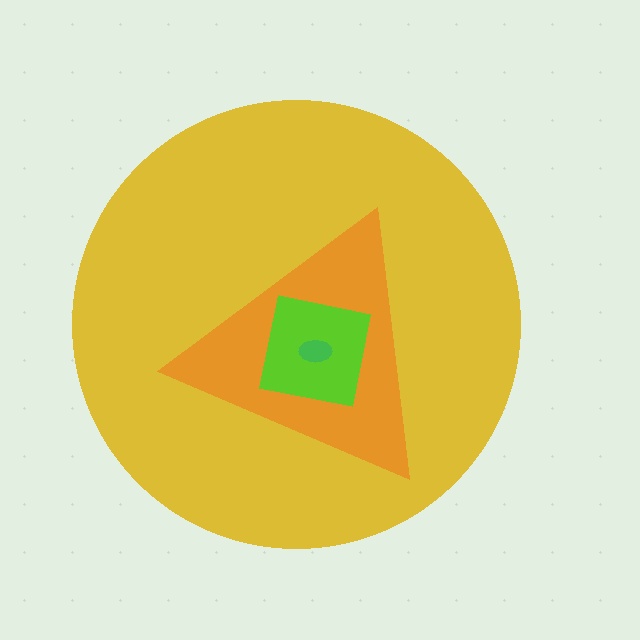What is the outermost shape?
The yellow circle.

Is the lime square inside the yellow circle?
Yes.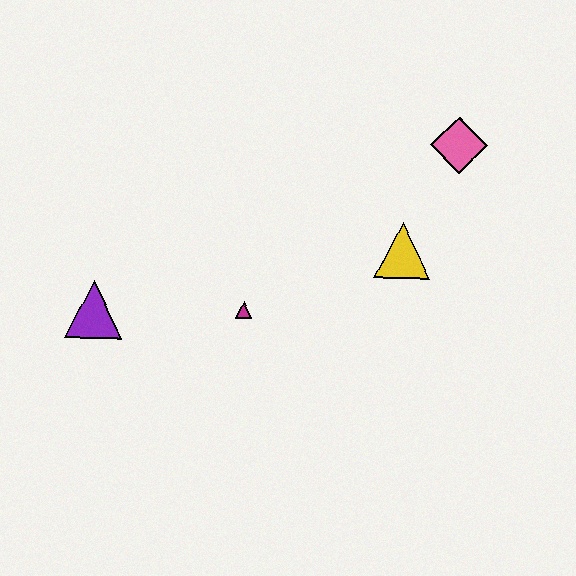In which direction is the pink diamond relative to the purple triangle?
The pink diamond is to the right of the purple triangle.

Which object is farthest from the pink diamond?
The purple triangle is farthest from the pink diamond.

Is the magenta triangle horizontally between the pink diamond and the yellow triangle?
No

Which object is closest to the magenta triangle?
The purple triangle is closest to the magenta triangle.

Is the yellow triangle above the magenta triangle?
Yes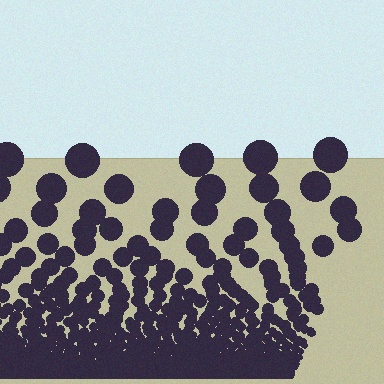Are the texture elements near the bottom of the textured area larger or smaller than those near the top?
Smaller. The gradient is inverted — elements near the bottom are smaller and denser.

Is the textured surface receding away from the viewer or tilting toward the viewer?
The surface appears to tilt toward the viewer. Texture elements get larger and sparser toward the top.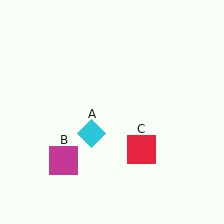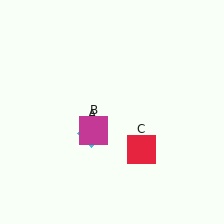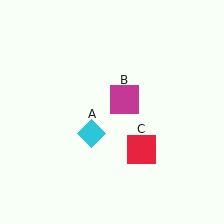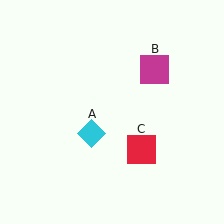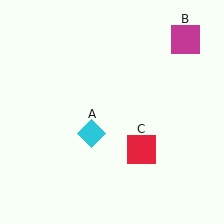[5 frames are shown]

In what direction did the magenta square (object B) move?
The magenta square (object B) moved up and to the right.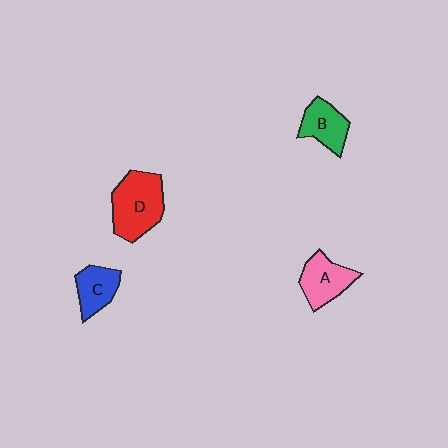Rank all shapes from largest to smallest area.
From largest to smallest: D (red), A (pink), B (green), C (blue).